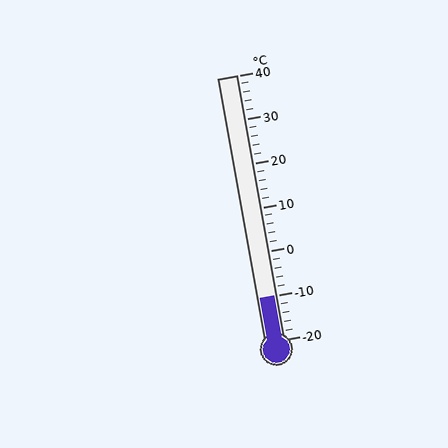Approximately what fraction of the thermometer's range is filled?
The thermometer is filled to approximately 15% of its range.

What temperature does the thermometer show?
The thermometer shows approximately -10°C.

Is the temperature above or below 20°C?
The temperature is below 20°C.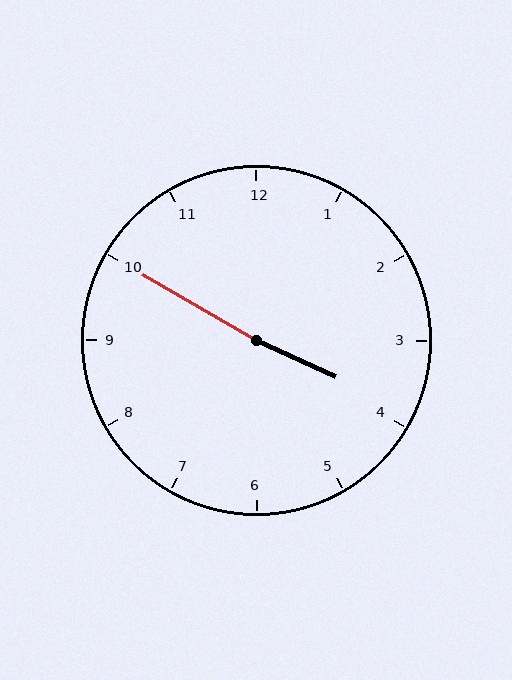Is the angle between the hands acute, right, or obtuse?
It is obtuse.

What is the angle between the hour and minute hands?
Approximately 175 degrees.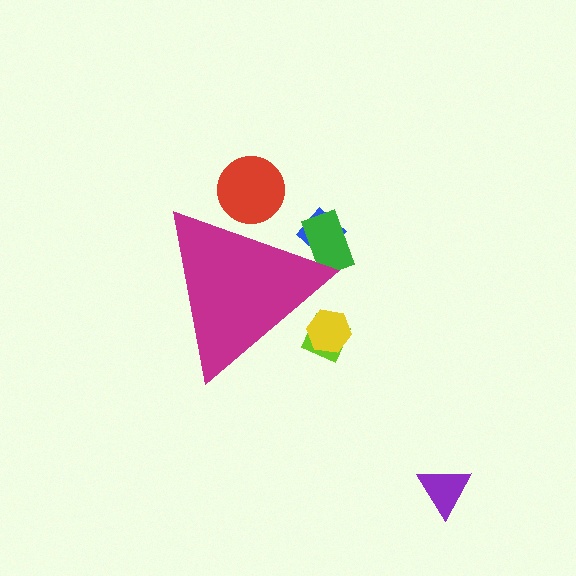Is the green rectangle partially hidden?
Yes, the green rectangle is partially hidden behind the magenta triangle.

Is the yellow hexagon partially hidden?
Yes, the yellow hexagon is partially hidden behind the magenta triangle.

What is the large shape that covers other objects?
A magenta triangle.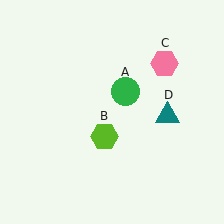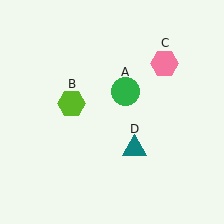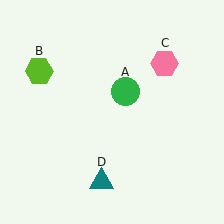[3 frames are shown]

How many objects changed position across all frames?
2 objects changed position: lime hexagon (object B), teal triangle (object D).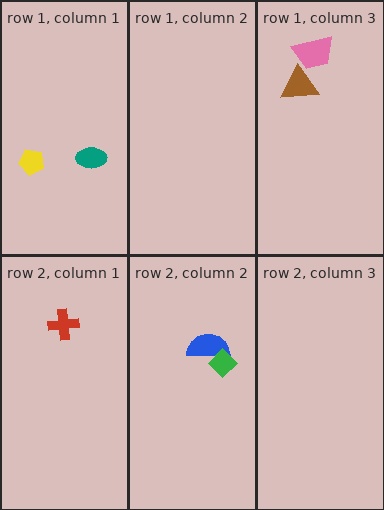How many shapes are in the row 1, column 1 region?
2.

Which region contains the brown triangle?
The row 1, column 3 region.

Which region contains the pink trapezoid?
The row 1, column 3 region.